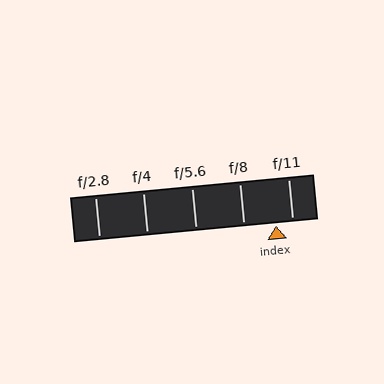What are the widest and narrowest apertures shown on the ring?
The widest aperture shown is f/2.8 and the narrowest is f/11.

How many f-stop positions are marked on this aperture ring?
There are 5 f-stop positions marked.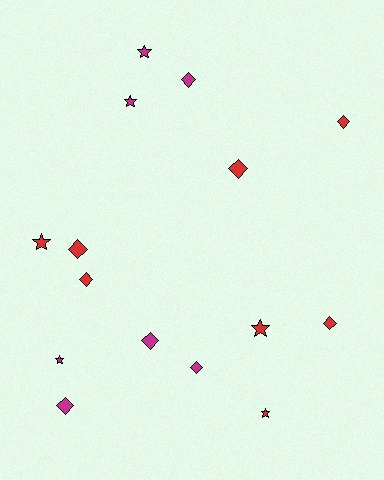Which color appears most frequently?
Red, with 8 objects.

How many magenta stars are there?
There are 3 magenta stars.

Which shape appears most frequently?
Diamond, with 9 objects.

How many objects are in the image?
There are 15 objects.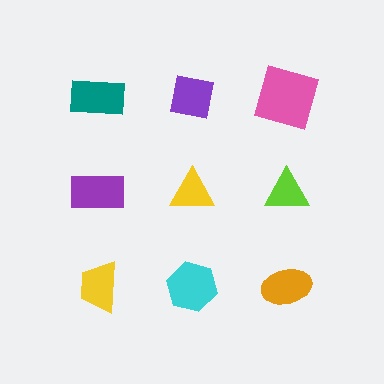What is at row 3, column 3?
An orange ellipse.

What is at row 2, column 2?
A yellow triangle.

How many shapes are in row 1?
3 shapes.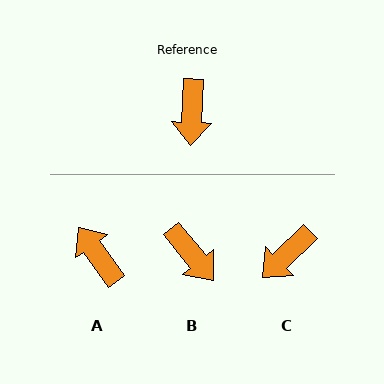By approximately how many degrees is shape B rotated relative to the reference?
Approximately 41 degrees counter-clockwise.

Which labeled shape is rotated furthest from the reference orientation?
A, about 143 degrees away.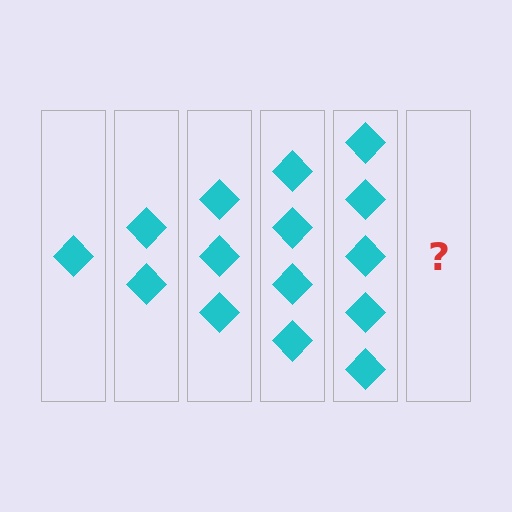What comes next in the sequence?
The next element should be 6 diamonds.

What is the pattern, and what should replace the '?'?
The pattern is that each step adds one more diamond. The '?' should be 6 diamonds.